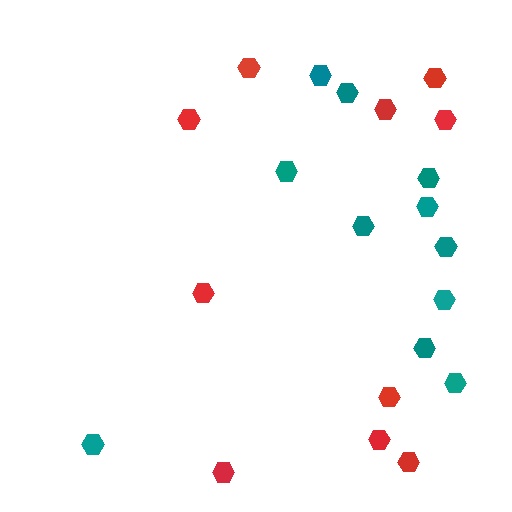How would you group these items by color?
There are 2 groups: one group of red hexagons (10) and one group of teal hexagons (11).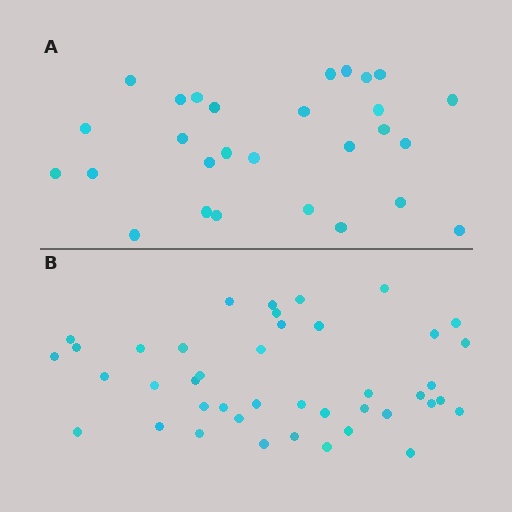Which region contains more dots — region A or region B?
Region B (the bottom region) has more dots.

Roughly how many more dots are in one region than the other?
Region B has approximately 15 more dots than region A.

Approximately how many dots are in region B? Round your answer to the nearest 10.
About 40 dots. (The exact count is 42, which rounds to 40.)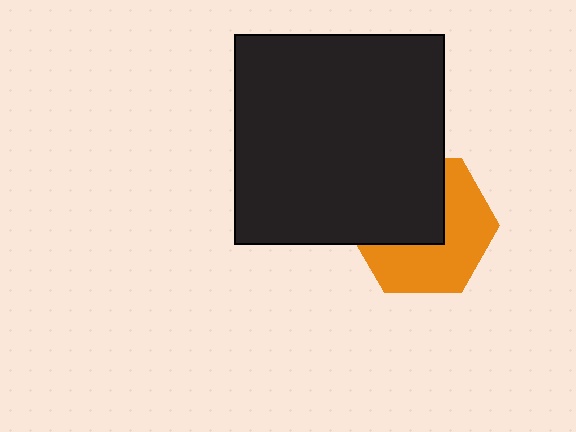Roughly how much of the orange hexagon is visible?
About half of it is visible (roughly 53%).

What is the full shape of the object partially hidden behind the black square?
The partially hidden object is an orange hexagon.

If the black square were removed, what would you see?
You would see the complete orange hexagon.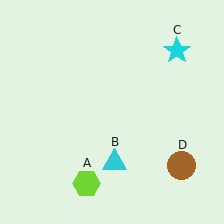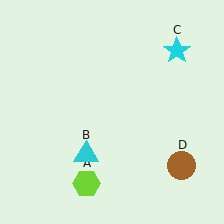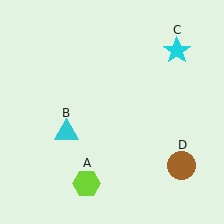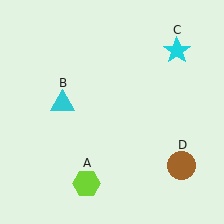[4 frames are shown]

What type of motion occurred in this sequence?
The cyan triangle (object B) rotated clockwise around the center of the scene.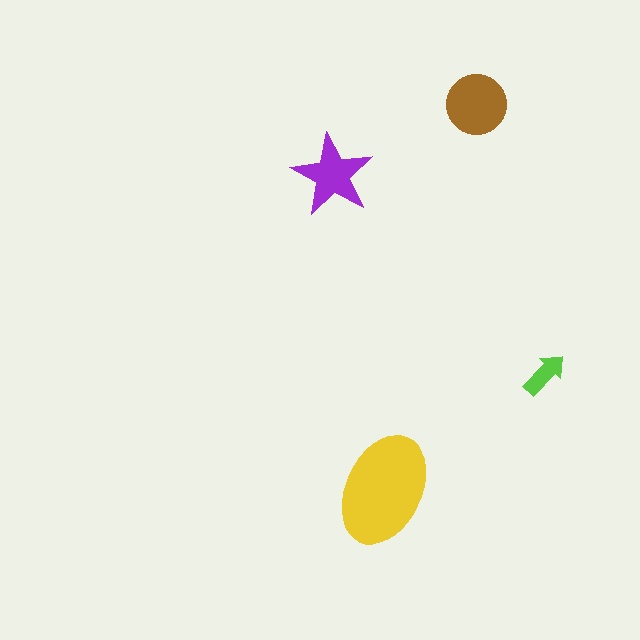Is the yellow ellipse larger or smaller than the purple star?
Larger.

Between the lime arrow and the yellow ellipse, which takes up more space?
The yellow ellipse.